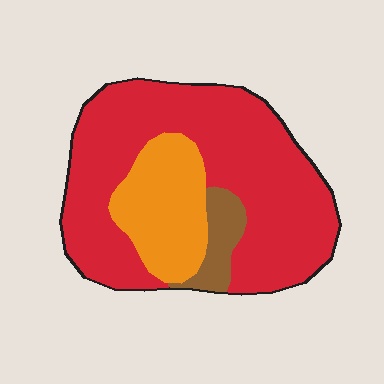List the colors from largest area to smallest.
From largest to smallest: red, orange, brown.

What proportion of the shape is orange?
Orange covers about 20% of the shape.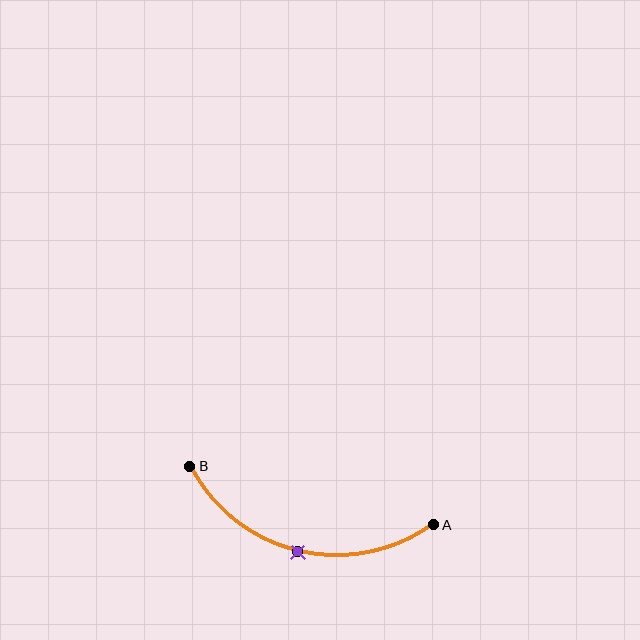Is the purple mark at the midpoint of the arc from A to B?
Yes. The purple mark lies on the arc at equal arc-length from both A and B — it is the arc midpoint.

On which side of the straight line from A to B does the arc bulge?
The arc bulges below the straight line connecting A and B.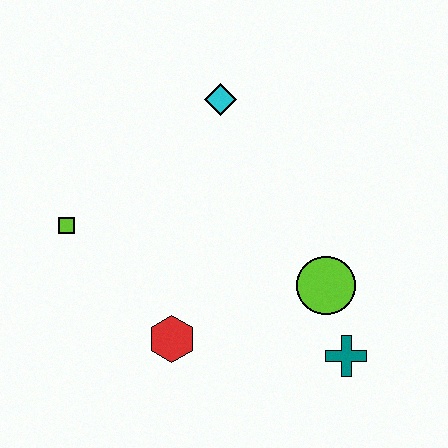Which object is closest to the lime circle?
The teal cross is closest to the lime circle.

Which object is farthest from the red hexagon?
The cyan diamond is farthest from the red hexagon.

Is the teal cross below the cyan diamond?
Yes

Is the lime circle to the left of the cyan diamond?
No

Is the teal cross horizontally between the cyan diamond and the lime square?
No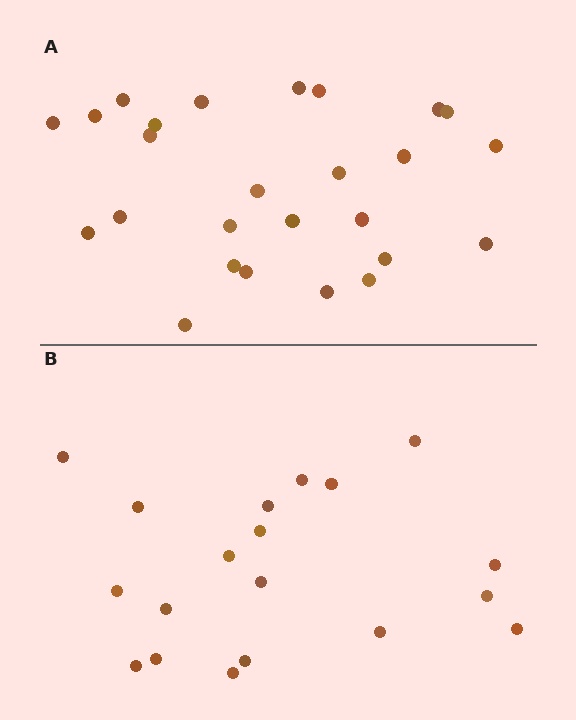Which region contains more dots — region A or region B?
Region A (the top region) has more dots.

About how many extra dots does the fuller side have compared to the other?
Region A has roughly 8 or so more dots than region B.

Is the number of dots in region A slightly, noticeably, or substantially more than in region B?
Region A has noticeably more, but not dramatically so. The ratio is roughly 1.4 to 1.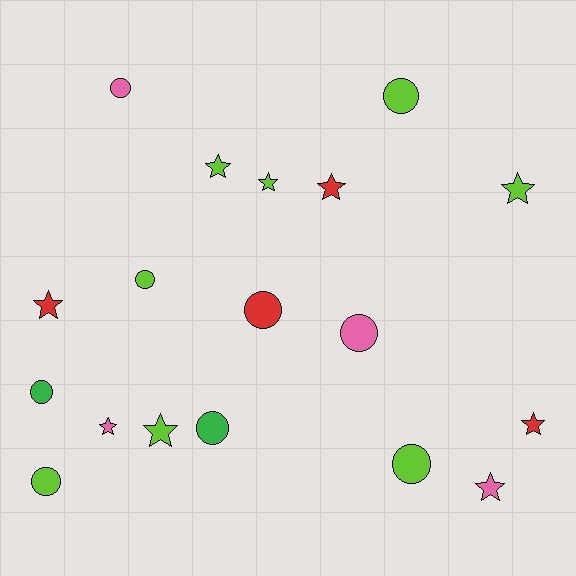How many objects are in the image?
There are 18 objects.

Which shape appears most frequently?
Star, with 9 objects.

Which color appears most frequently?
Lime, with 8 objects.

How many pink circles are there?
There are 2 pink circles.